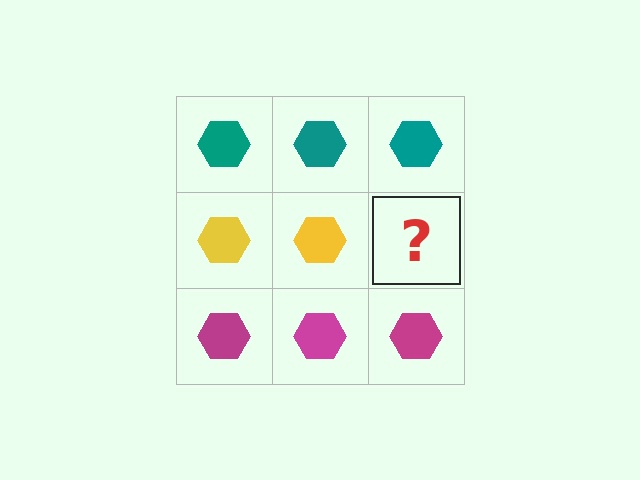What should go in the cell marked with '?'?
The missing cell should contain a yellow hexagon.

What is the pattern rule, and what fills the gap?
The rule is that each row has a consistent color. The gap should be filled with a yellow hexagon.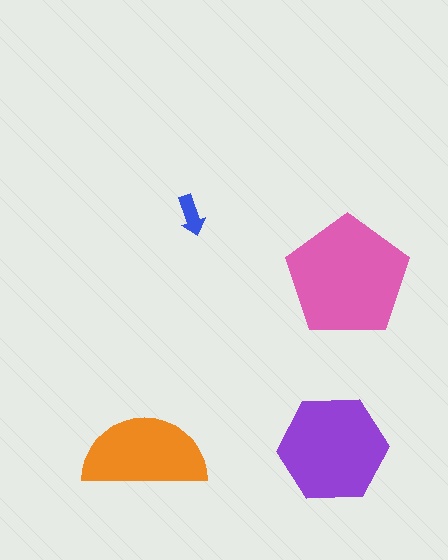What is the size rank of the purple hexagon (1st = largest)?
2nd.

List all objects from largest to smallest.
The pink pentagon, the purple hexagon, the orange semicircle, the blue arrow.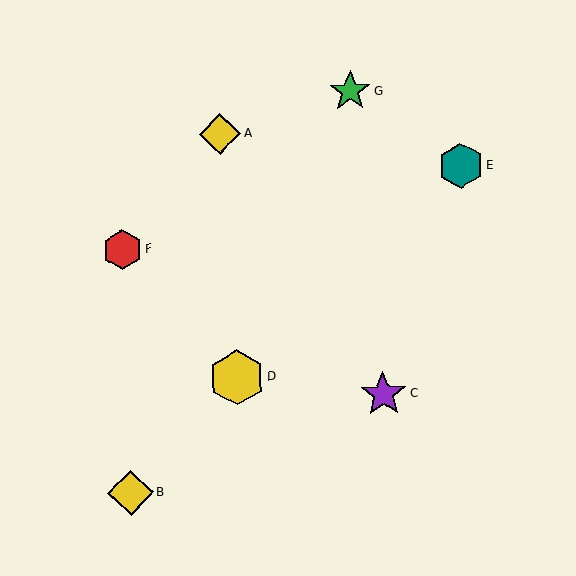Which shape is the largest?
The yellow hexagon (labeled D) is the largest.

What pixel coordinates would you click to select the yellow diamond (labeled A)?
Click at (220, 134) to select the yellow diamond A.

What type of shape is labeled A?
Shape A is a yellow diamond.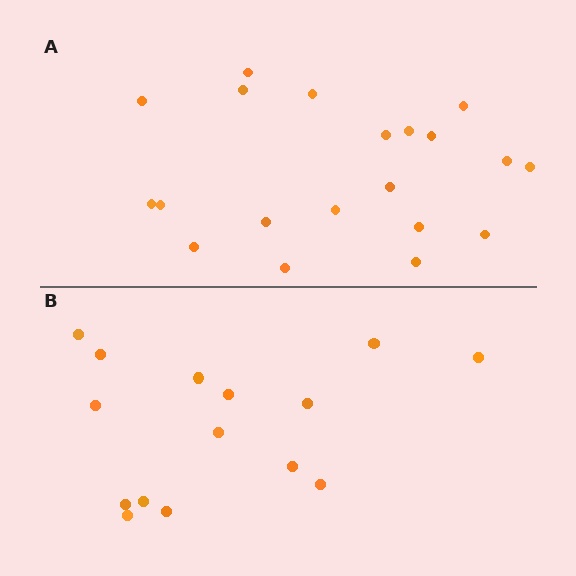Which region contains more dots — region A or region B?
Region A (the top region) has more dots.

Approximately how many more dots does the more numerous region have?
Region A has about 5 more dots than region B.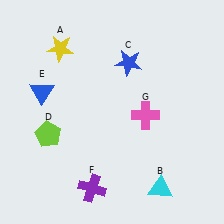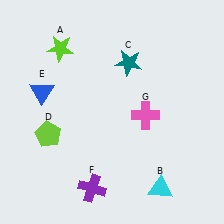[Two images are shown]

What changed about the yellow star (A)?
In Image 1, A is yellow. In Image 2, it changed to lime.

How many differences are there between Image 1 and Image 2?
There are 2 differences between the two images.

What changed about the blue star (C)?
In Image 1, C is blue. In Image 2, it changed to teal.